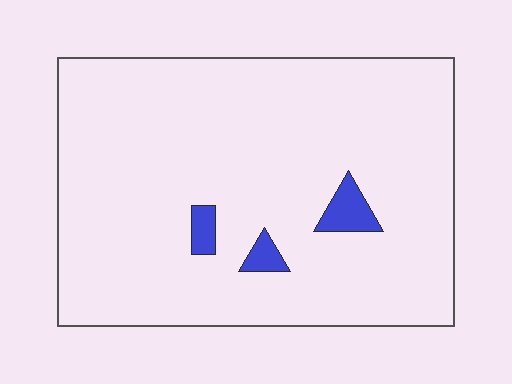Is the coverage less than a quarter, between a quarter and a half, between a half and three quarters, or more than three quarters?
Less than a quarter.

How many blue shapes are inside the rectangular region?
3.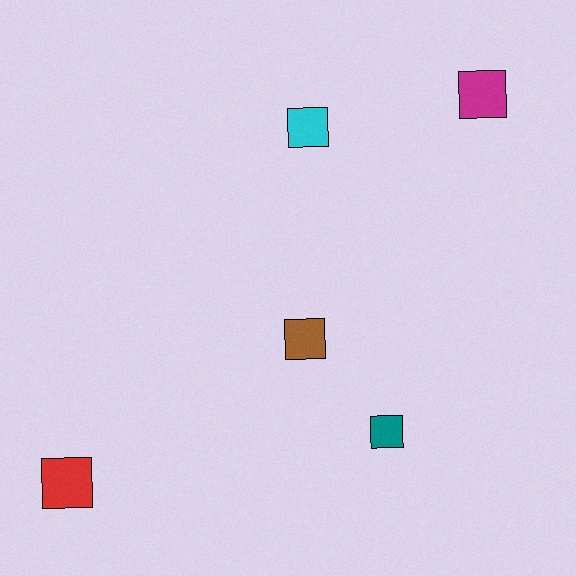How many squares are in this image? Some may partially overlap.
There are 5 squares.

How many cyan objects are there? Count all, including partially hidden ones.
There is 1 cyan object.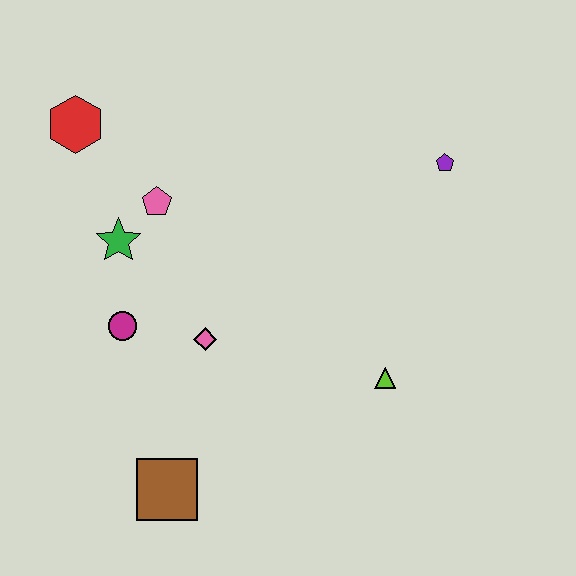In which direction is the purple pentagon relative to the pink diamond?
The purple pentagon is to the right of the pink diamond.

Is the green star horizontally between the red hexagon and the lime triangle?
Yes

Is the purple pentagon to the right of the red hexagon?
Yes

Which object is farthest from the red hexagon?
The lime triangle is farthest from the red hexagon.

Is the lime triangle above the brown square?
Yes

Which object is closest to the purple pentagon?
The lime triangle is closest to the purple pentagon.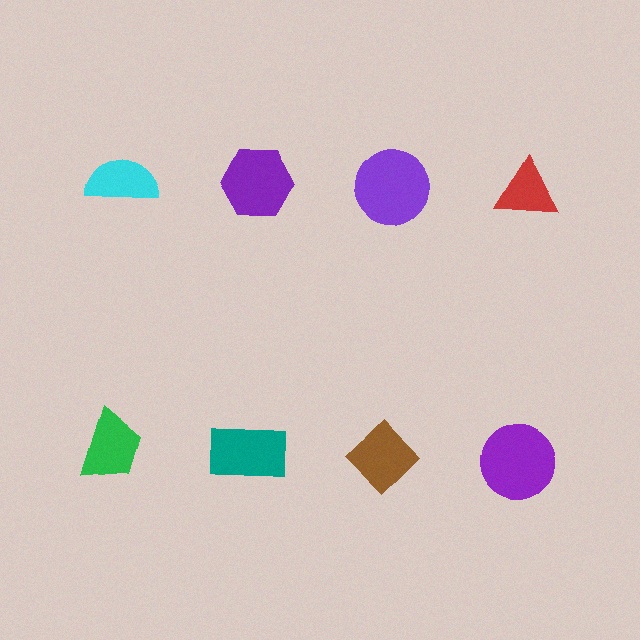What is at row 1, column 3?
A purple circle.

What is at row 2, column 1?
A green trapezoid.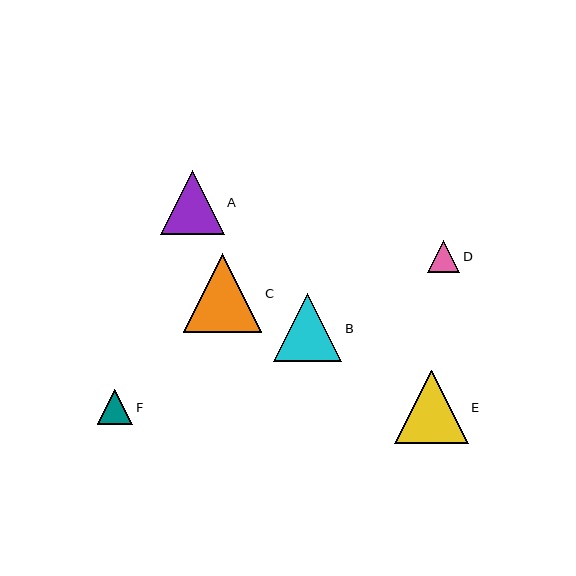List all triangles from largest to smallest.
From largest to smallest: C, E, B, A, F, D.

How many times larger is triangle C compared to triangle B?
Triangle C is approximately 1.1 times the size of triangle B.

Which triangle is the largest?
Triangle C is the largest with a size of approximately 79 pixels.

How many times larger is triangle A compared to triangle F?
Triangle A is approximately 1.8 times the size of triangle F.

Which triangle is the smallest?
Triangle D is the smallest with a size of approximately 32 pixels.